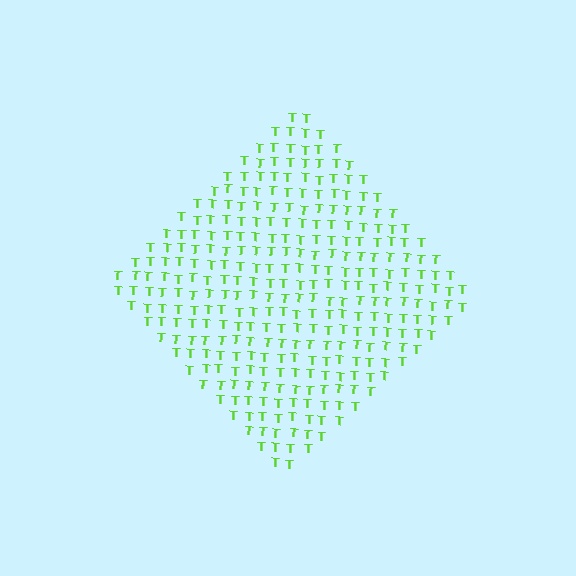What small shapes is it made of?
It is made of small letter T's.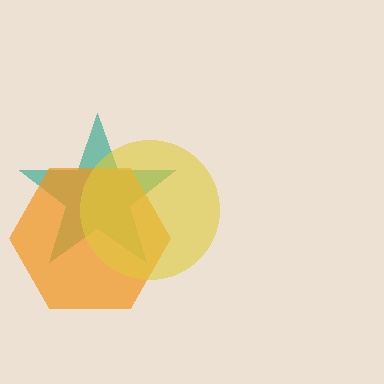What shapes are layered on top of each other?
The layered shapes are: a teal star, an orange hexagon, a yellow circle.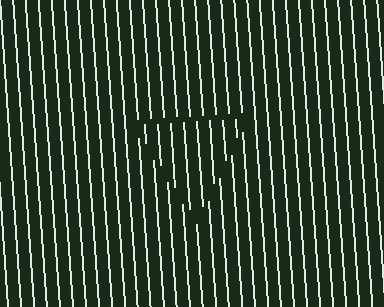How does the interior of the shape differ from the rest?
The interior of the shape contains the same grating, shifted by half a period — the contour is defined by the phase discontinuity where line-ends from the inner and outer gratings abut.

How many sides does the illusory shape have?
3 sides — the line-ends trace a triangle.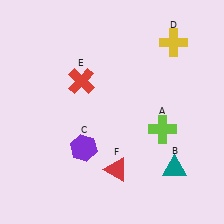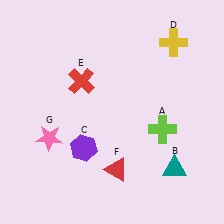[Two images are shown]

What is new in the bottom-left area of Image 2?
A pink star (G) was added in the bottom-left area of Image 2.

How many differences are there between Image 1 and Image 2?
There is 1 difference between the two images.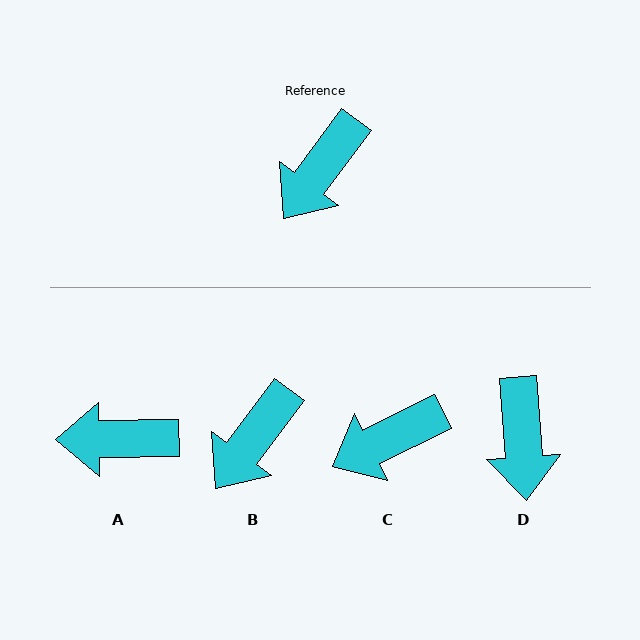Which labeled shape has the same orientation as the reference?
B.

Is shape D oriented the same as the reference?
No, it is off by about 41 degrees.